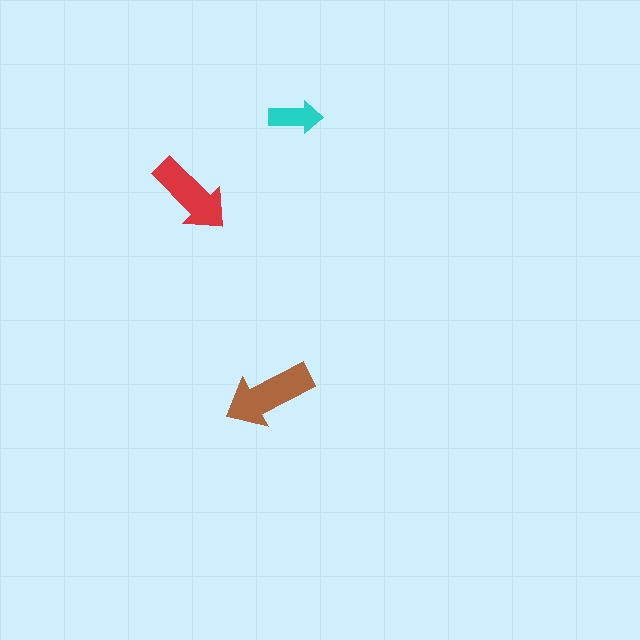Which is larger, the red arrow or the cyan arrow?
The red one.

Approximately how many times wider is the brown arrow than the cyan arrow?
About 1.5 times wider.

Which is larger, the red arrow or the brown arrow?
The brown one.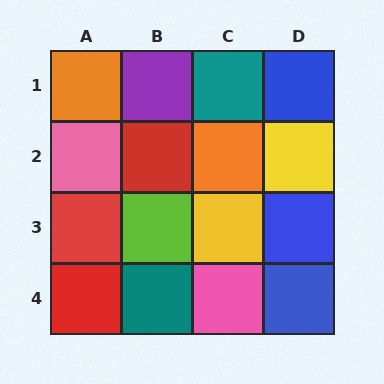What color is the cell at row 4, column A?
Red.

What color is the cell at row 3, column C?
Yellow.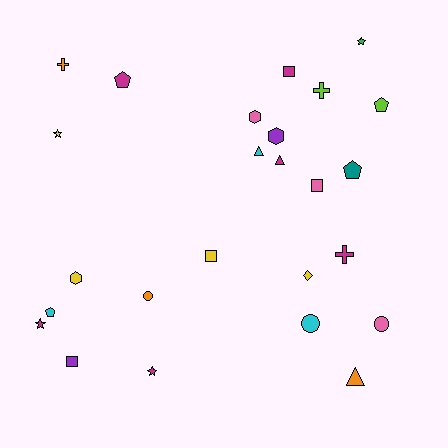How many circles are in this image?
There are 3 circles.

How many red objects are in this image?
There are no red objects.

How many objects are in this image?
There are 25 objects.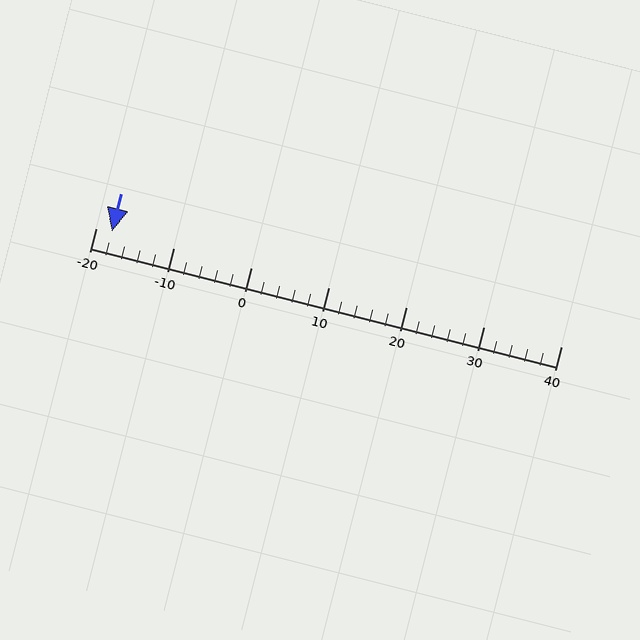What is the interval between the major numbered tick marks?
The major tick marks are spaced 10 units apart.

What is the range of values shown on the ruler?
The ruler shows values from -20 to 40.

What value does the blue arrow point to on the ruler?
The blue arrow points to approximately -18.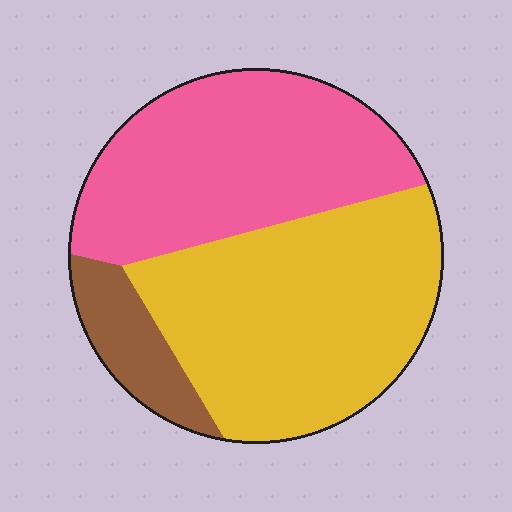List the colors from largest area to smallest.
From largest to smallest: yellow, pink, brown.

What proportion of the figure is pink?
Pink covers 41% of the figure.